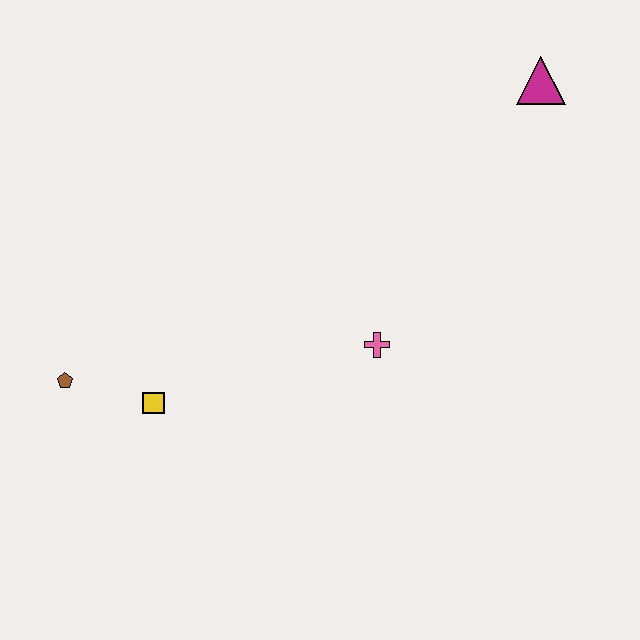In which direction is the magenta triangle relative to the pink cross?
The magenta triangle is above the pink cross.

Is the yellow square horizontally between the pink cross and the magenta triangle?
No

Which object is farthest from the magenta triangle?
The brown pentagon is farthest from the magenta triangle.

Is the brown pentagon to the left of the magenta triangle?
Yes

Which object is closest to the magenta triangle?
The pink cross is closest to the magenta triangle.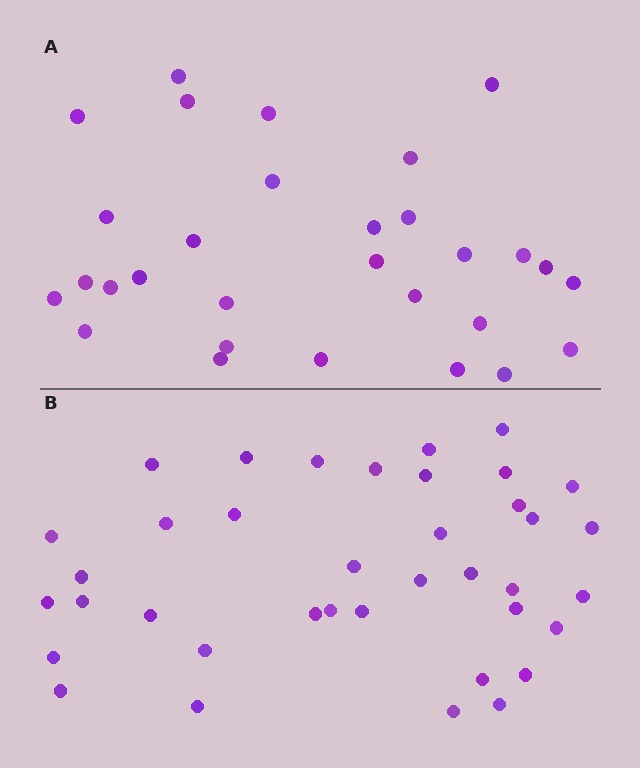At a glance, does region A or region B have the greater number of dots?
Region B (the bottom region) has more dots.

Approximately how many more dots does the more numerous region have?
Region B has roughly 8 or so more dots than region A.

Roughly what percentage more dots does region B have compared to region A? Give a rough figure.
About 25% more.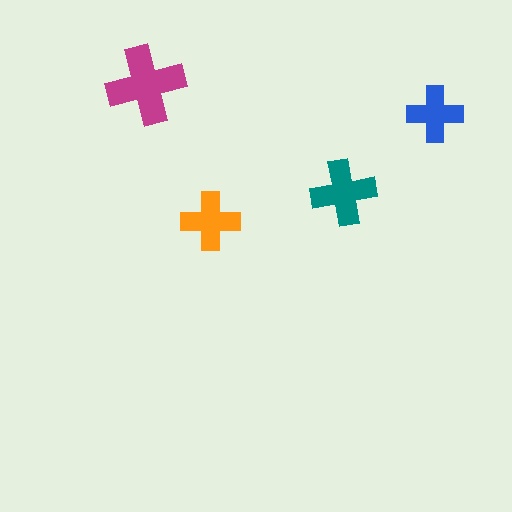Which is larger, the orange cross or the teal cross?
The teal one.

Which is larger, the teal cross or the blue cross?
The teal one.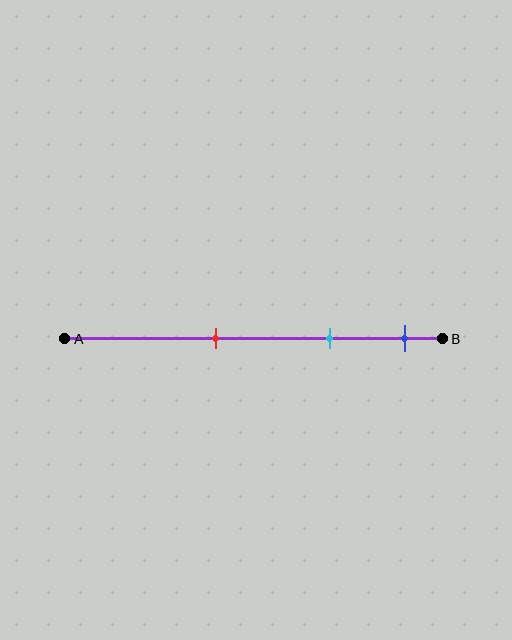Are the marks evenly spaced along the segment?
Yes, the marks are approximately evenly spaced.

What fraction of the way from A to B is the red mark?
The red mark is approximately 40% (0.4) of the way from A to B.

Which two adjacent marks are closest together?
The cyan and blue marks are the closest adjacent pair.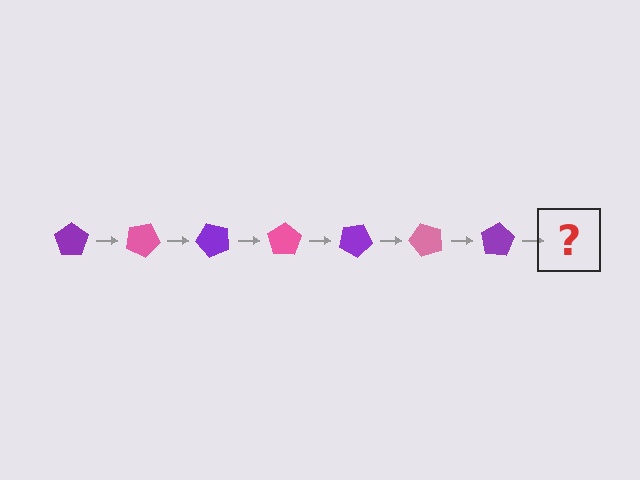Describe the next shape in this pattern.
It should be a pink pentagon, rotated 175 degrees from the start.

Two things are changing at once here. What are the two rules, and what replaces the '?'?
The two rules are that it rotates 25 degrees each step and the color cycles through purple and pink. The '?' should be a pink pentagon, rotated 175 degrees from the start.